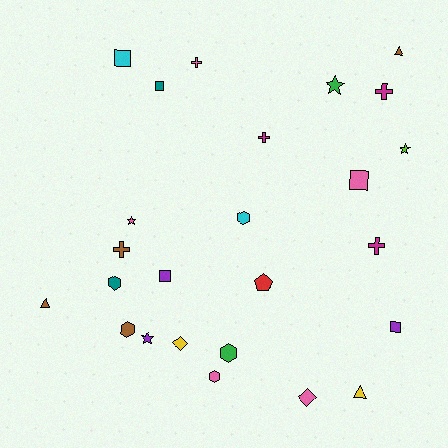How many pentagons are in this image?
There is 1 pentagon.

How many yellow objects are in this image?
There are 2 yellow objects.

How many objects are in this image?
There are 25 objects.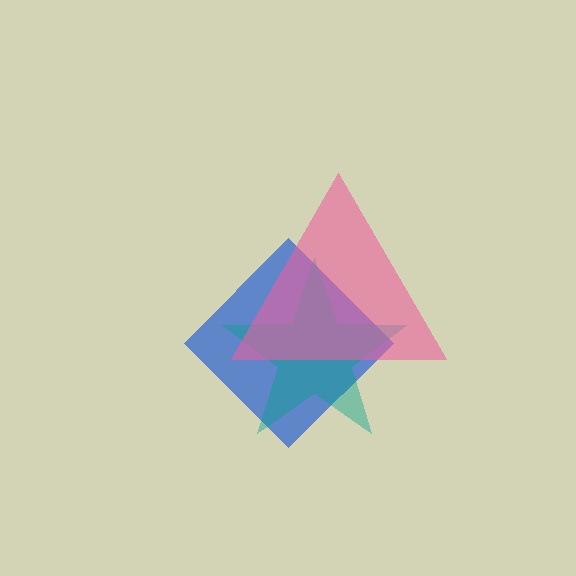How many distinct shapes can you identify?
There are 3 distinct shapes: a blue diamond, a teal star, a pink triangle.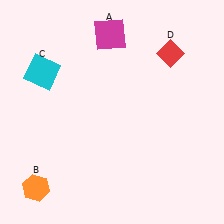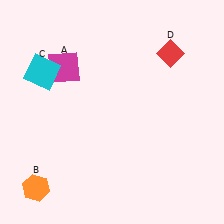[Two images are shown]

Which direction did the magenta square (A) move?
The magenta square (A) moved left.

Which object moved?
The magenta square (A) moved left.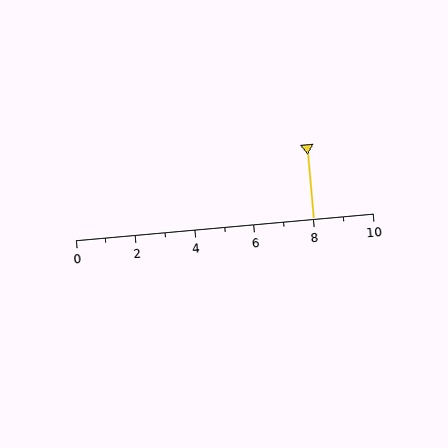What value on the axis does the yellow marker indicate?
The marker indicates approximately 8.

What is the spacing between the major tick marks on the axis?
The major ticks are spaced 2 apart.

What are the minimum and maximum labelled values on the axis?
The axis runs from 0 to 10.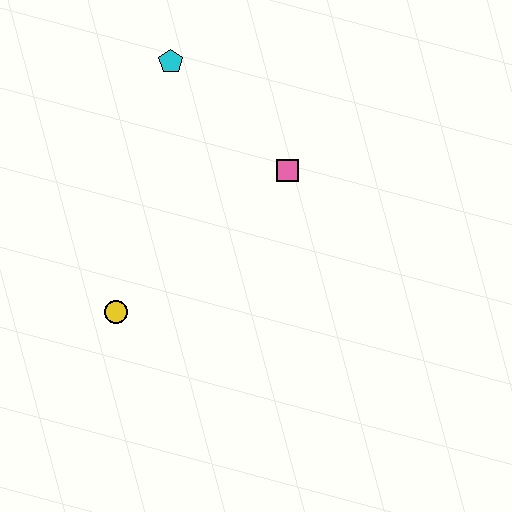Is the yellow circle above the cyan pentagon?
No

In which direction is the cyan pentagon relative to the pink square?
The cyan pentagon is to the left of the pink square.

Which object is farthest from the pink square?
The yellow circle is farthest from the pink square.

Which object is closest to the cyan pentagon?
The pink square is closest to the cyan pentagon.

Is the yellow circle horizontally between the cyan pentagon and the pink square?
No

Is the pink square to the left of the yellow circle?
No